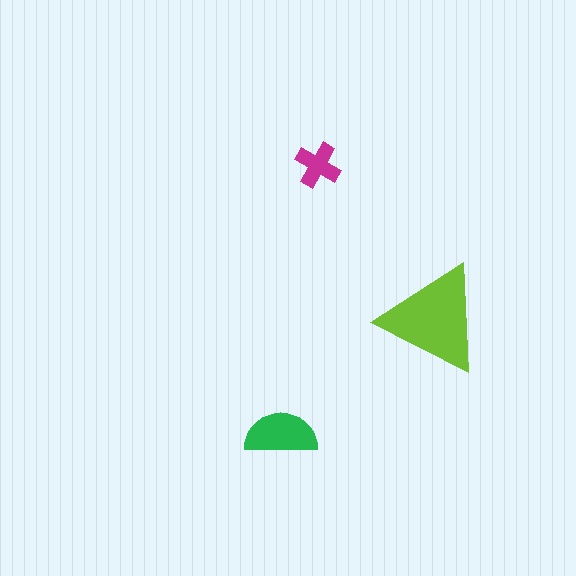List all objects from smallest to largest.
The magenta cross, the green semicircle, the lime triangle.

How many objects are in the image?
There are 3 objects in the image.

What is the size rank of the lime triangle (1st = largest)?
1st.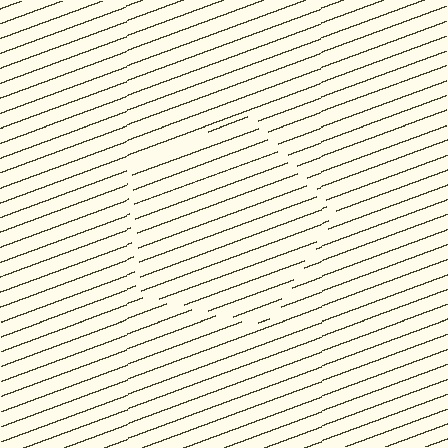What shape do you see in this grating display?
An illusory pentagon. The interior of the shape contains the same grating, shifted by half a period — the contour is defined by the phase discontinuity where line-ends from the inner and outer gratings abut.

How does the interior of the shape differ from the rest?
The interior of the shape contains the same grating, shifted by half a period — the contour is defined by the phase discontinuity where line-ends from the inner and outer gratings abut.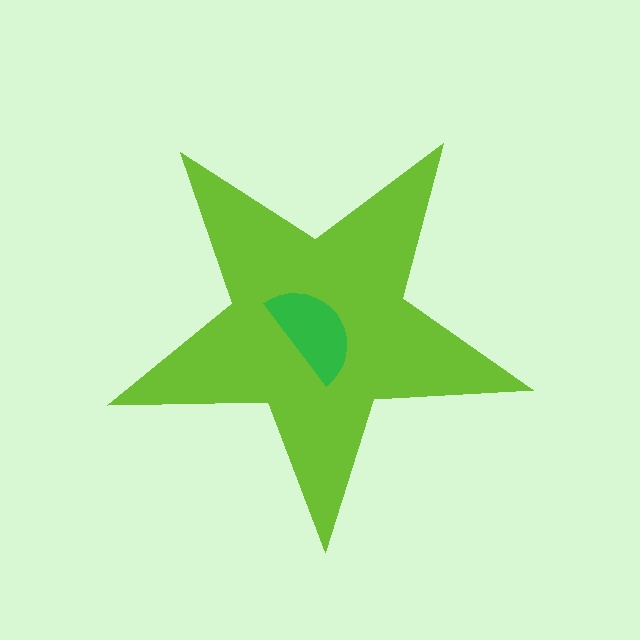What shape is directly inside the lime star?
The green semicircle.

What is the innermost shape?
The green semicircle.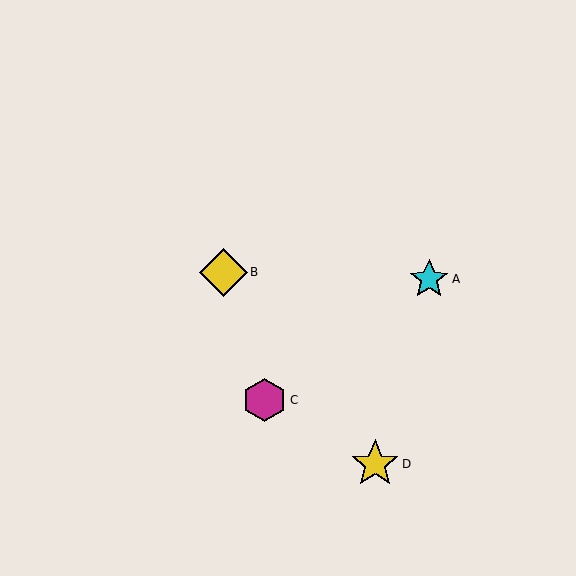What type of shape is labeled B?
Shape B is a yellow diamond.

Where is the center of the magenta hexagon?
The center of the magenta hexagon is at (265, 400).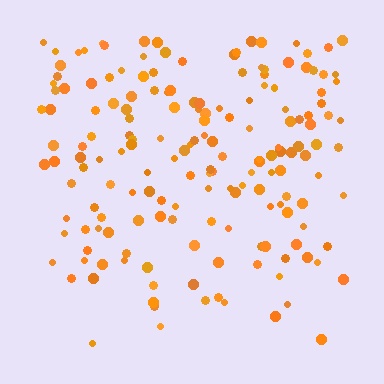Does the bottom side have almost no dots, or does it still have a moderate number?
Still a moderate number, just noticeably fewer than the top.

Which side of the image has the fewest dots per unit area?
The bottom.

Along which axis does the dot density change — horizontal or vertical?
Vertical.